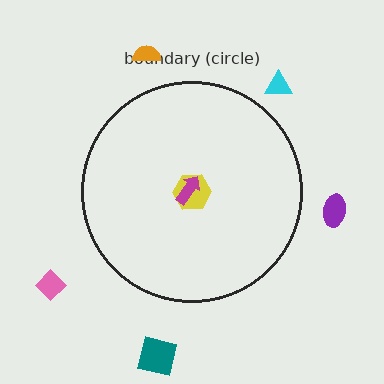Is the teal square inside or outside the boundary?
Outside.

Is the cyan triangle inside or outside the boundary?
Outside.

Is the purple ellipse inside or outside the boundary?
Outside.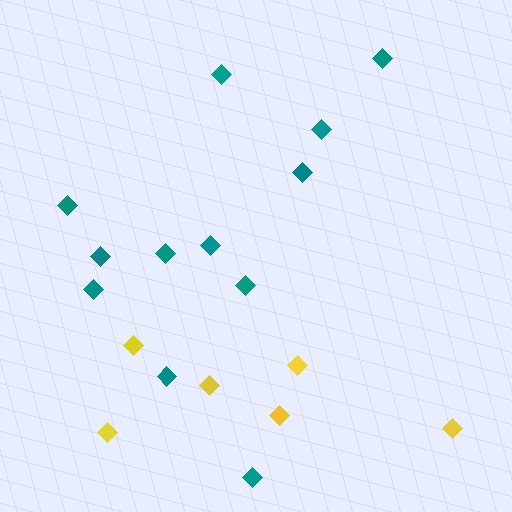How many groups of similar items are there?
There are 2 groups: one group of teal diamonds (12) and one group of yellow diamonds (6).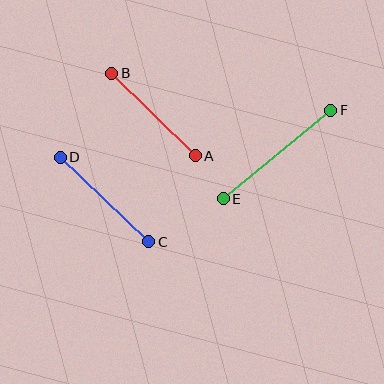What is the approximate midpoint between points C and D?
The midpoint is at approximately (104, 200) pixels.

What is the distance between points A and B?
The distance is approximately 117 pixels.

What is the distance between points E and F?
The distance is approximately 140 pixels.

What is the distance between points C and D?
The distance is approximately 122 pixels.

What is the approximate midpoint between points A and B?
The midpoint is at approximately (154, 115) pixels.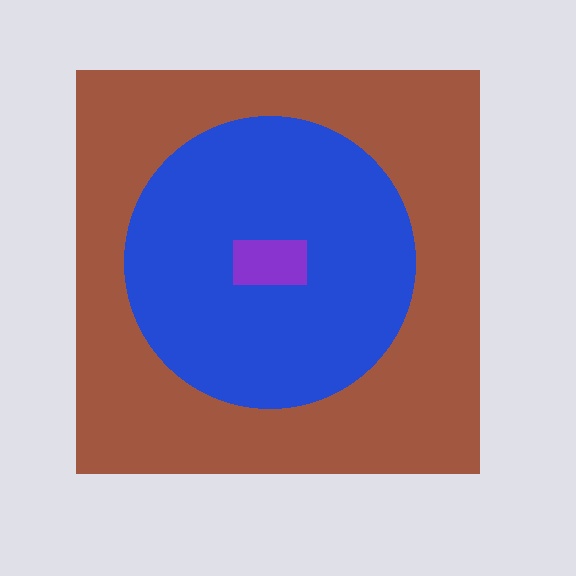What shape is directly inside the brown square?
The blue circle.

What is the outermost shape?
The brown square.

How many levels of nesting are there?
3.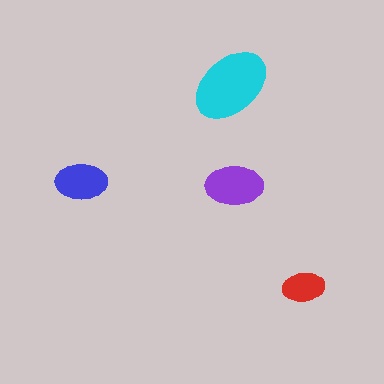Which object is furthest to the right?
The red ellipse is rightmost.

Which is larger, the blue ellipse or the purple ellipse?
The purple one.